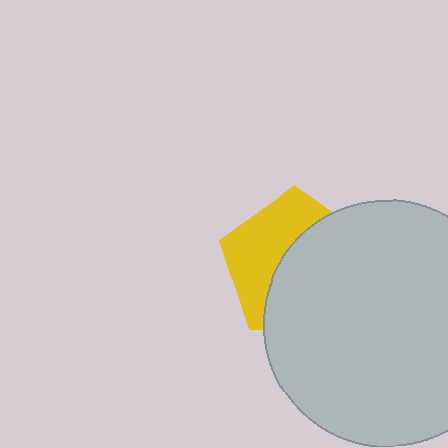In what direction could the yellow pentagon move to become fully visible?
The yellow pentagon could move left. That would shift it out from behind the light gray circle entirely.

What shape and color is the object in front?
The object in front is a light gray circle.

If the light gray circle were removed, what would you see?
You would see the complete yellow pentagon.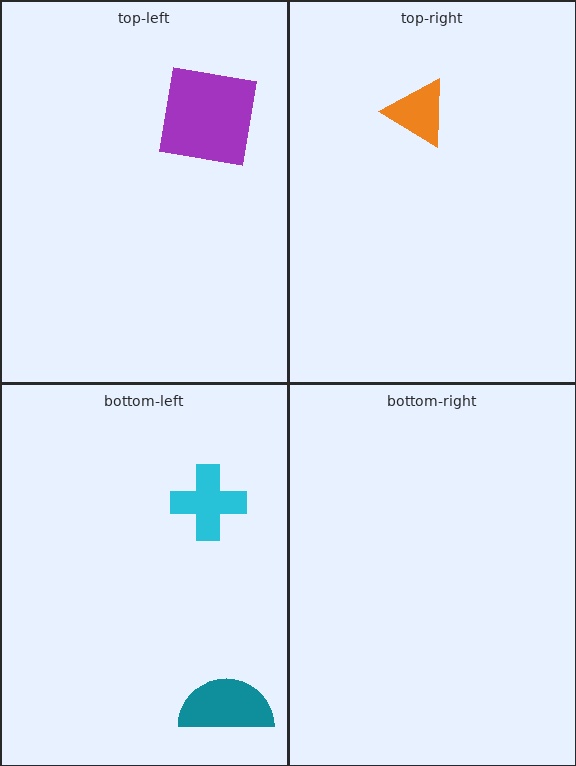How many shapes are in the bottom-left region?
2.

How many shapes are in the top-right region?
1.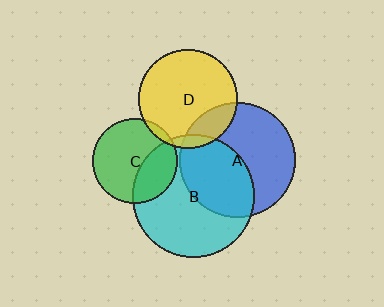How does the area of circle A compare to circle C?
Approximately 1.9 times.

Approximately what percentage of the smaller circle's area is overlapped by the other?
Approximately 35%.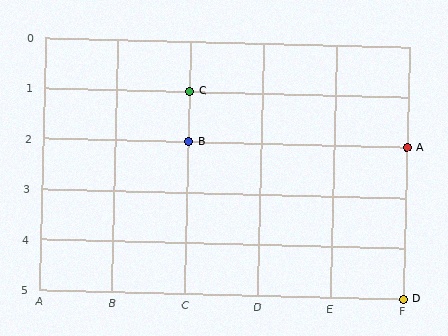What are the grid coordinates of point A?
Point A is at grid coordinates (F, 2).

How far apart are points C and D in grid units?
Points C and D are 3 columns and 4 rows apart (about 5.0 grid units diagonally).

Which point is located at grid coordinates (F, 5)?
Point D is at (F, 5).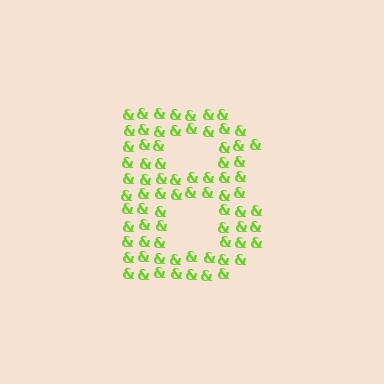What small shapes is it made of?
It is made of small ampersands.